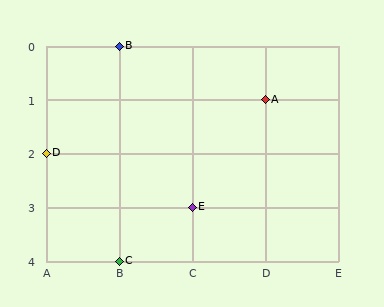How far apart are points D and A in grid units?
Points D and A are 3 columns and 1 row apart (about 3.2 grid units diagonally).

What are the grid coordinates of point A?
Point A is at grid coordinates (D, 1).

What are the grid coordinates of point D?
Point D is at grid coordinates (A, 2).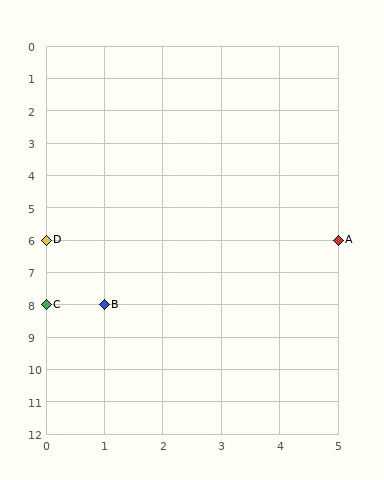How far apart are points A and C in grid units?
Points A and C are 5 columns and 2 rows apart (about 5.4 grid units diagonally).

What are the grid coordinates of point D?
Point D is at grid coordinates (0, 6).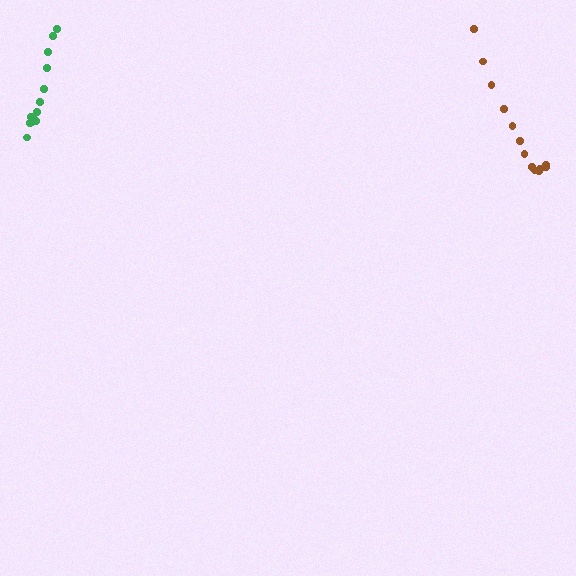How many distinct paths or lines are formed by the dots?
There are 2 distinct paths.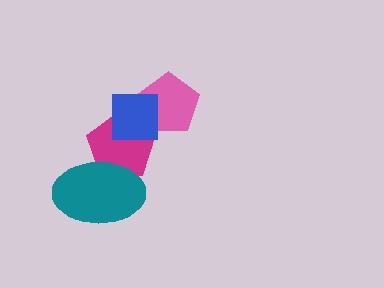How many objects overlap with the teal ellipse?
1 object overlaps with the teal ellipse.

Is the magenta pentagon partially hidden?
Yes, it is partially covered by another shape.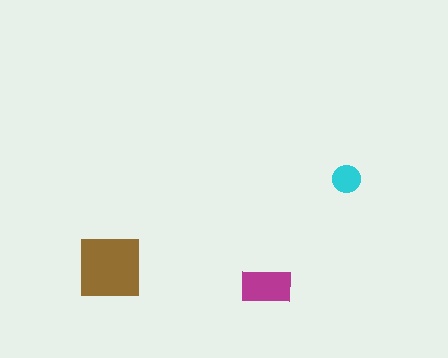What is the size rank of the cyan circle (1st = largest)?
3rd.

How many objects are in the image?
There are 3 objects in the image.